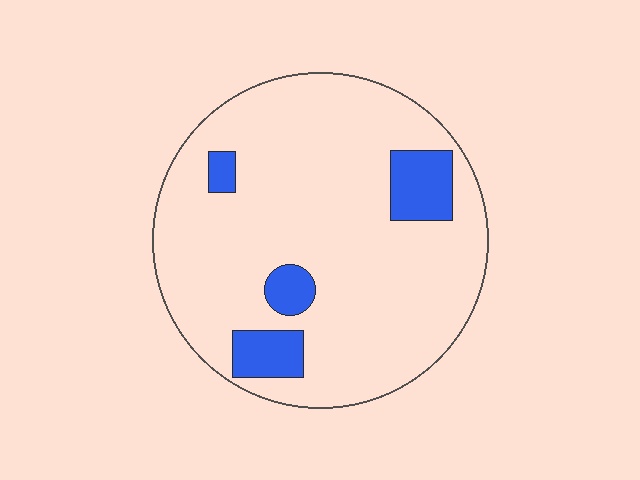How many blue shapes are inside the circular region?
4.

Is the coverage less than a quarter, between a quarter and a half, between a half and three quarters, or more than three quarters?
Less than a quarter.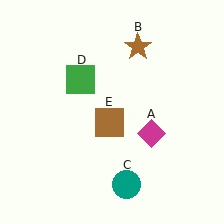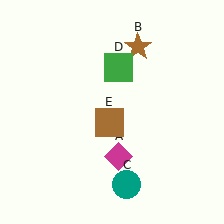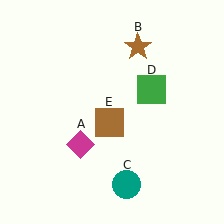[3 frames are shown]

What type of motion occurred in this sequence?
The magenta diamond (object A), green square (object D) rotated clockwise around the center of the scene.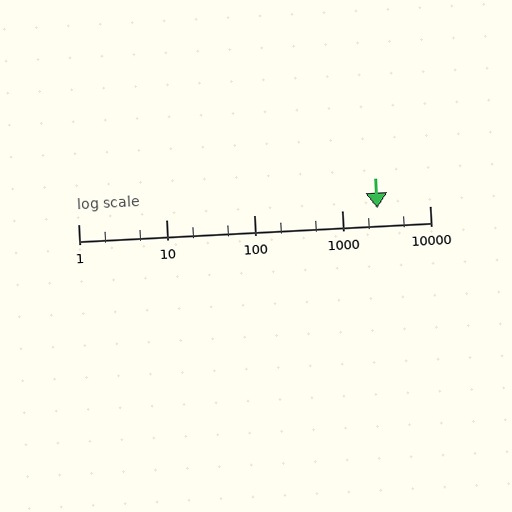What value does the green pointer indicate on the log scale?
The pointer indicates approximately 2500.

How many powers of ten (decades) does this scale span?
The scale spans 4 decades, from 1 to 10000.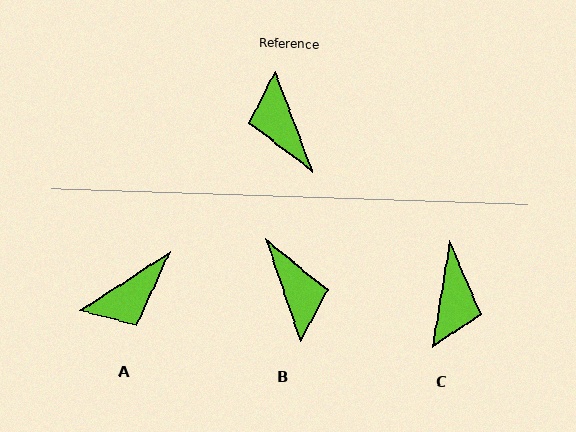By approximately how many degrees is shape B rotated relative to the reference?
Approximately 179 degrees counter-clockwise.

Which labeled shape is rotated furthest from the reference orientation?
B, about 179 degrees away.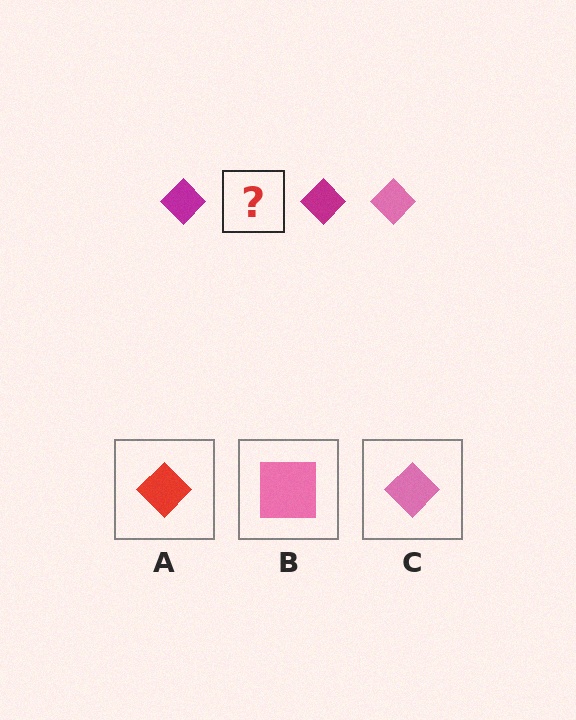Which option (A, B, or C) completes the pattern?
C.